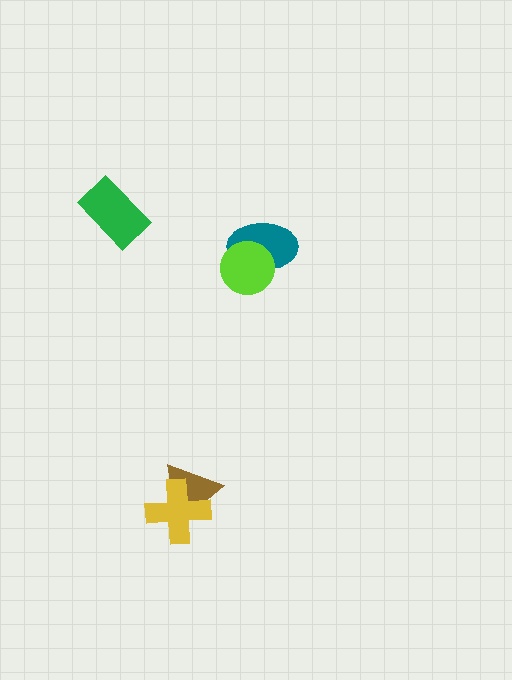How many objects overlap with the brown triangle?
1 object overlaps with the brown triangle.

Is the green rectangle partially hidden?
No, no other shape covers it.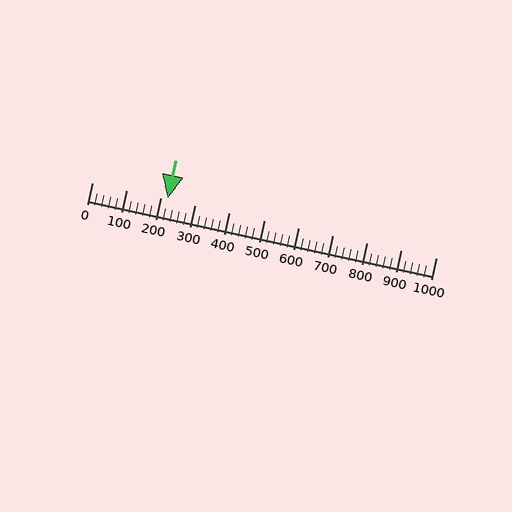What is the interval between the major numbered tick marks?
The major tick marks are spaced 100 units apart.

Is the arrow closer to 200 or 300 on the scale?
The arrow is closer to 200.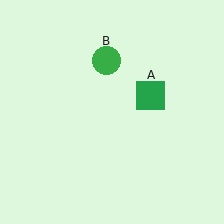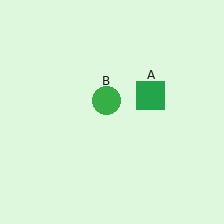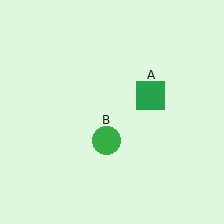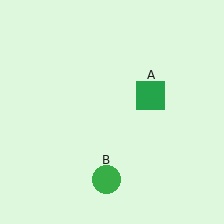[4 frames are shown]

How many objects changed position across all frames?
1 object changed position: green circle (object B).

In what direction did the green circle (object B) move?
The green circle (object B) moved down.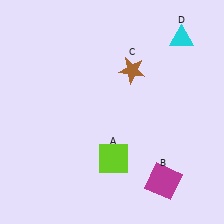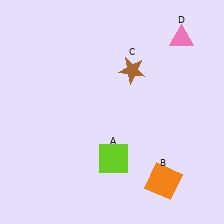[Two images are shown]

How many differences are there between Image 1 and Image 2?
There are 2 differences between the two images.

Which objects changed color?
B changed from magenta to orange. D changed from cyan to pink.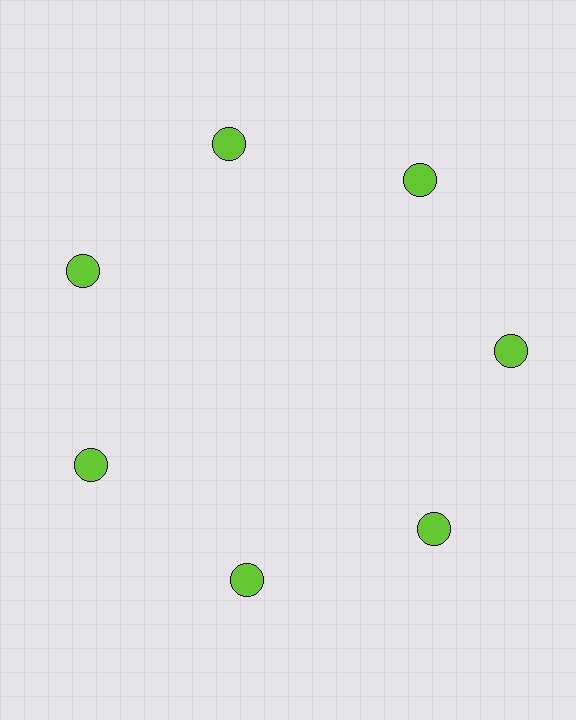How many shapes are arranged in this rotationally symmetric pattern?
There are 7 shapes, arranged in 7 groups of 1.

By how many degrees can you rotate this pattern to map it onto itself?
The pattern maps onto itself every 51 degrees of rotation.